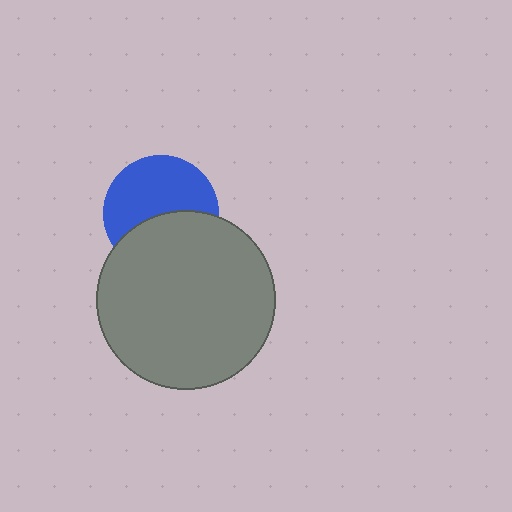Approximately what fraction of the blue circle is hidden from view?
Roughly 43% of the blue circle is hidden behind the gray circle.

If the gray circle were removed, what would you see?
You would see the complete blue circle.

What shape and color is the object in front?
The object in front is a gray circle.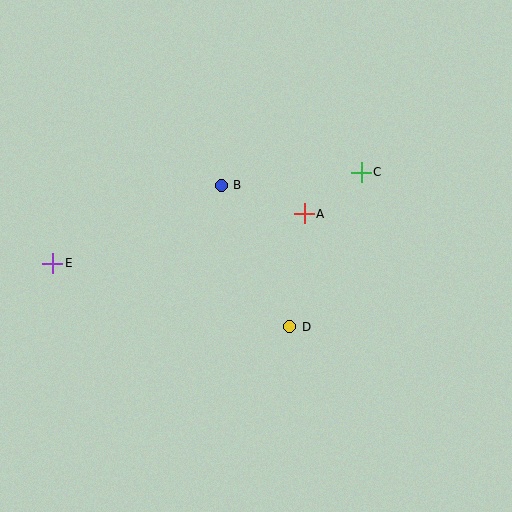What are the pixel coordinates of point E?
Point E is at (53, 263).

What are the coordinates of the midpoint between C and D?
The midpoint between C and D is at (326, 250).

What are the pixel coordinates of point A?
Point A is at (304, 214).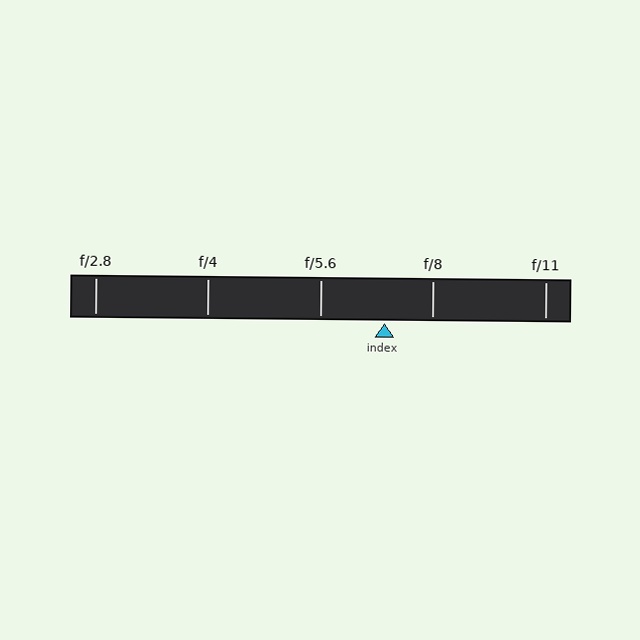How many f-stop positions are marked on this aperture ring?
There are 5 f-stop positions marked.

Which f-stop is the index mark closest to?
The index mark is closest to f/8.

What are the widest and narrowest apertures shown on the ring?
The widest aperture shown is f/2.8 and the narrowest is f/11.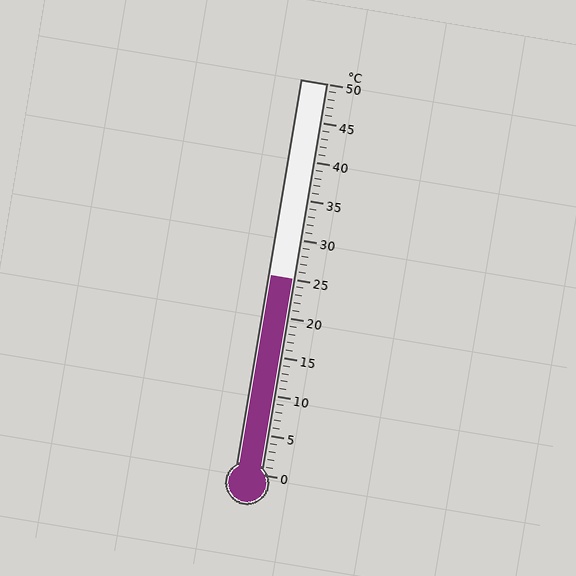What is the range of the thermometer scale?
The thermometer scale ranges from 0°C to 50°C.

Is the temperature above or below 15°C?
The temperature is above 15°C.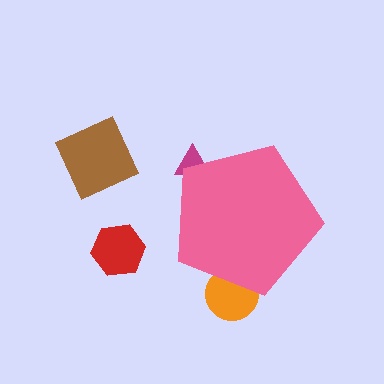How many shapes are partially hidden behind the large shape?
2 shapes are partially hidden.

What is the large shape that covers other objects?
A pink pentagon.